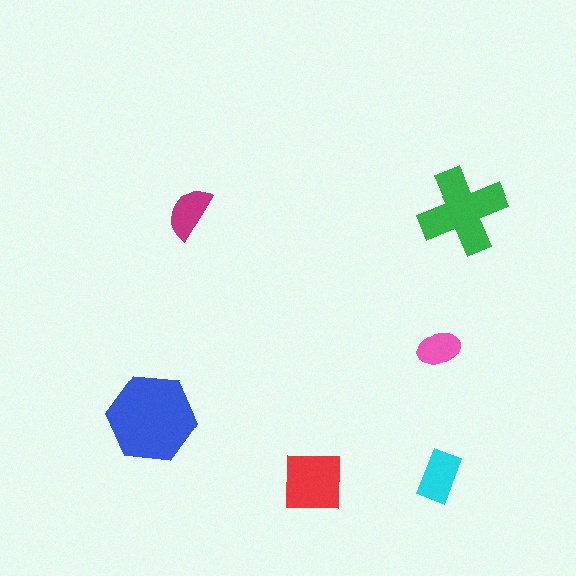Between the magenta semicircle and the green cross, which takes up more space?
The green cross.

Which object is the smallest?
The pink ellipse.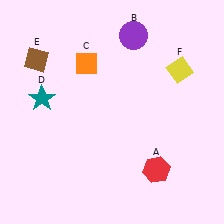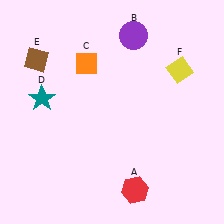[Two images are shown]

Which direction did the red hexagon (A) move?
The red hexagon (A) moved left.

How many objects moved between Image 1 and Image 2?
1 object moved between the two images.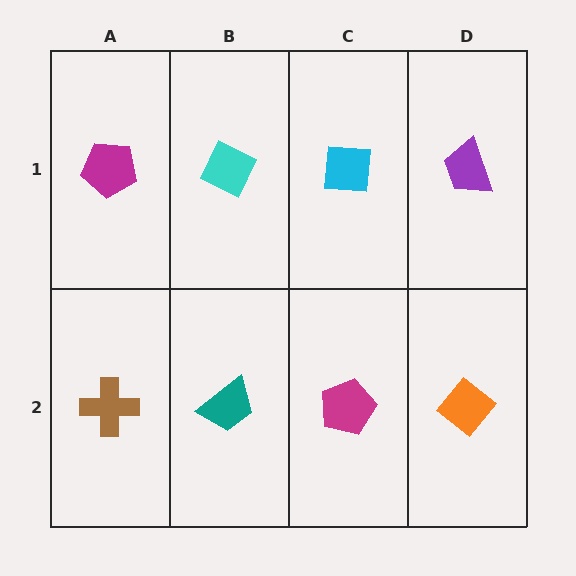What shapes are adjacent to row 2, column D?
A purple trapezoid (row 1, column D), a magenta pentagon (row 2, column C).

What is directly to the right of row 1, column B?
A cyan square.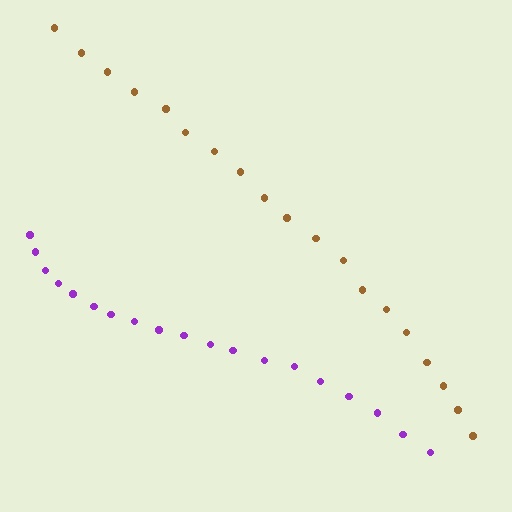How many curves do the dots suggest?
There are 2 distinct paths.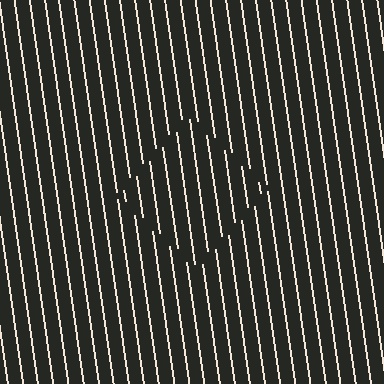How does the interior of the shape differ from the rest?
The interior of the shape contains the same grating, shifted by half a period — the contour is defined by the phase discontinuity where line-ends from the inner and outer gratings abut.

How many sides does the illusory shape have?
4 sides — the line-ends trace a square.